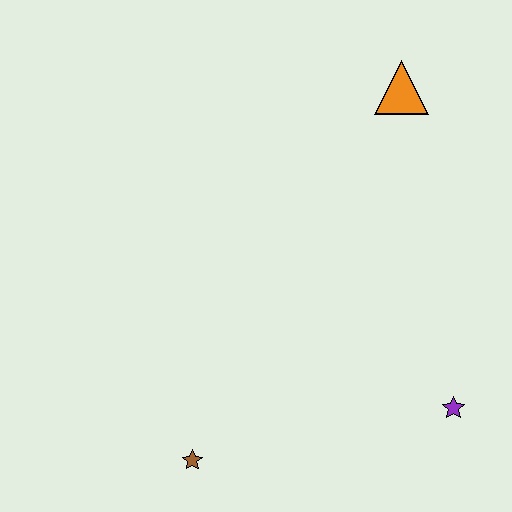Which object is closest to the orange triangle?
The purple star is closest to the orange triangle.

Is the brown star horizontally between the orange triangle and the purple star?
No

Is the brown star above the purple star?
No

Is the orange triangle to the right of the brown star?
Yes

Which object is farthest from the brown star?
The orange triangle is farthest from the brown star.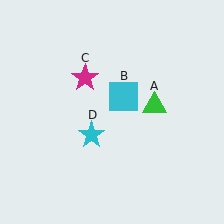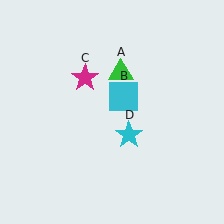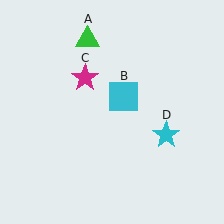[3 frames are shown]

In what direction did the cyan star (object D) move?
The cyan star (object D) moved right.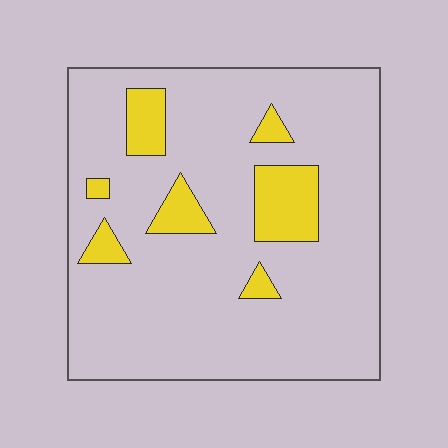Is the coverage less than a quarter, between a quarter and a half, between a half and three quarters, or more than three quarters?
Less than a quarter.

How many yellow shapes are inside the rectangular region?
7.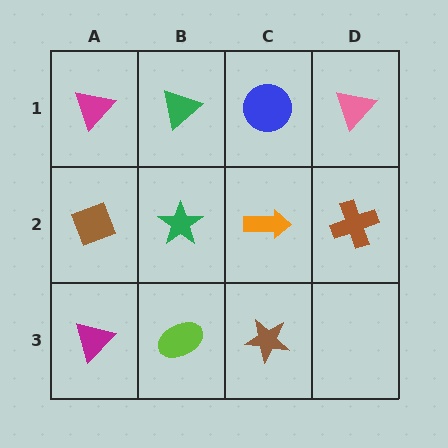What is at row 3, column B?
A lime ellipse.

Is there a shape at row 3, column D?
No, that cell is empty.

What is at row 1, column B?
A green triangle.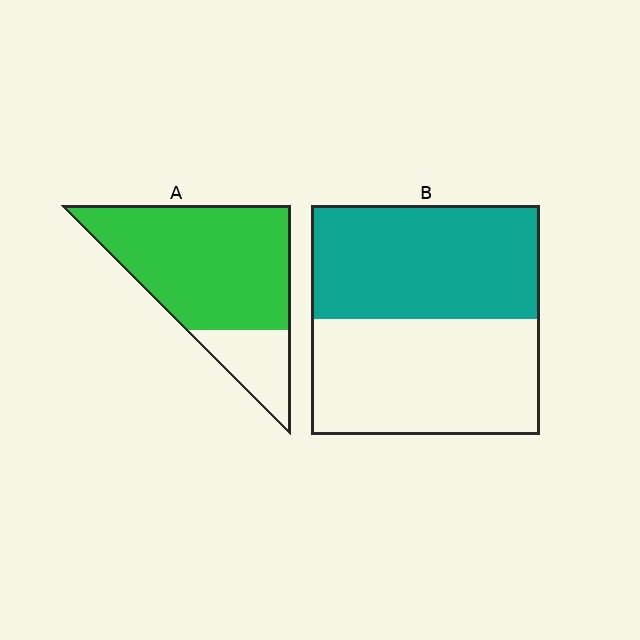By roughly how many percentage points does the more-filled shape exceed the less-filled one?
By roughly 30 percentage points (A over B).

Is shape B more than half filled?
Roughly half.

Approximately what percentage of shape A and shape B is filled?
A is approximately 80% and B is approximately 50%.